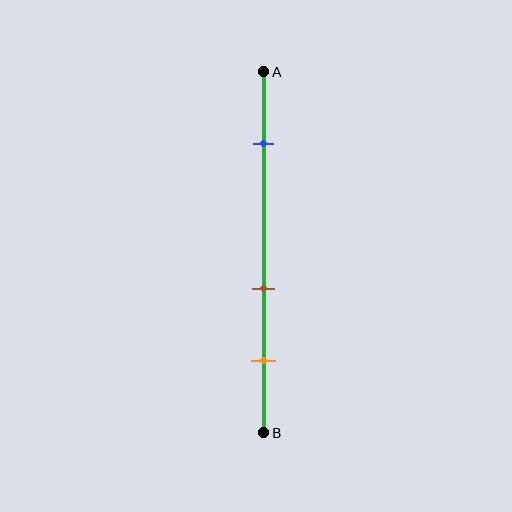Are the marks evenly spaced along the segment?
No, the marks are not evenly spaced.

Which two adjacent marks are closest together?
The brown and orange marks are the closest adjacent pair.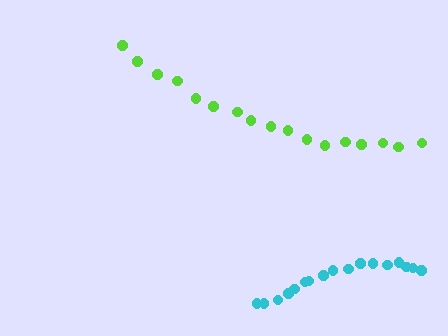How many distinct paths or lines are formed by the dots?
There are 2 distinct paths.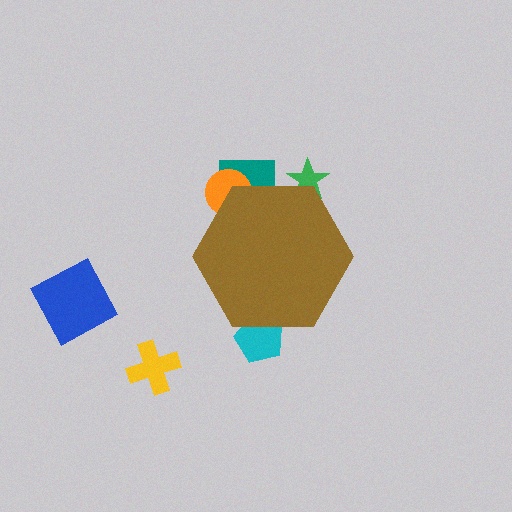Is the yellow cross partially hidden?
No, the yellow cross is fully visible.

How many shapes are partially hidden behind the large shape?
4 shapes are partially hidden.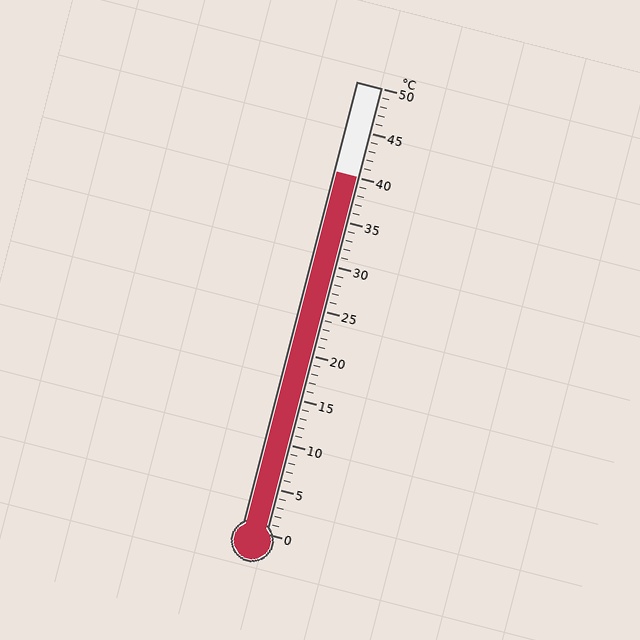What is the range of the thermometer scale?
The thermometer scale ranges from 0°C to 50°C.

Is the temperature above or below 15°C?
The temperature is above 15°C.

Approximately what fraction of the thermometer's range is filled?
The thermometer is filled to approximately 80% of its range.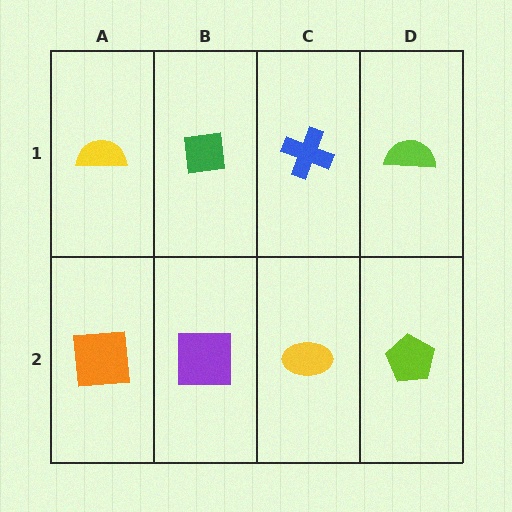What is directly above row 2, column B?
A green square.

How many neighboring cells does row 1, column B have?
3.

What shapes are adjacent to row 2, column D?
A lime semicircle (row 1, column D), a yellow ellipse (row 2, column C).